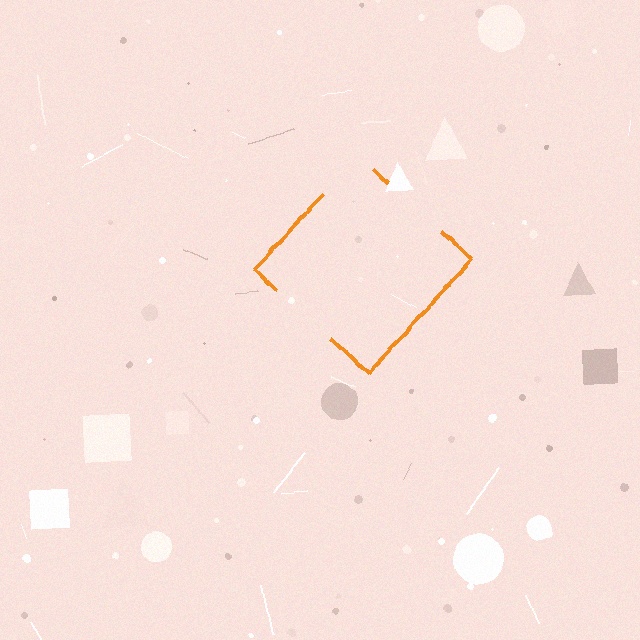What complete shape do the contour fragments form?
The contour fragments form a diamond.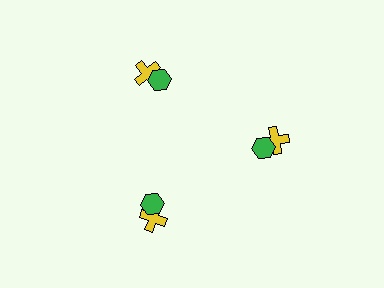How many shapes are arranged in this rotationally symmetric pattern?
There are 6 shapes, arranged in 3 groups of 2.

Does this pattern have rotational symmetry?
Yes, this pattern has 3-fold rotational symmetry. It looks the same after rotating 120 degrees around the center.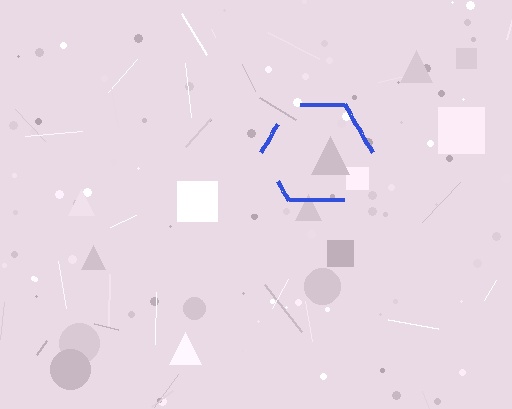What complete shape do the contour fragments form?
The contour fragments form a hexagon.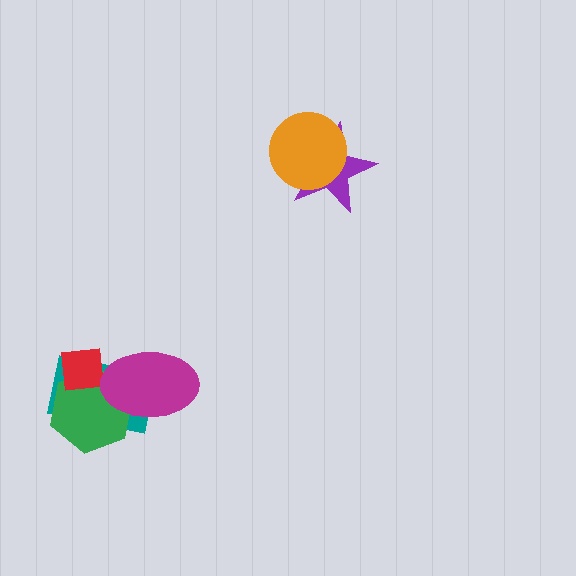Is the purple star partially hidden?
Yes, it is partially covered by another shape.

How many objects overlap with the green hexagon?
3 objects overlap with the green hexagon.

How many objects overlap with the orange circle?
1 object overlaps with the orange circle.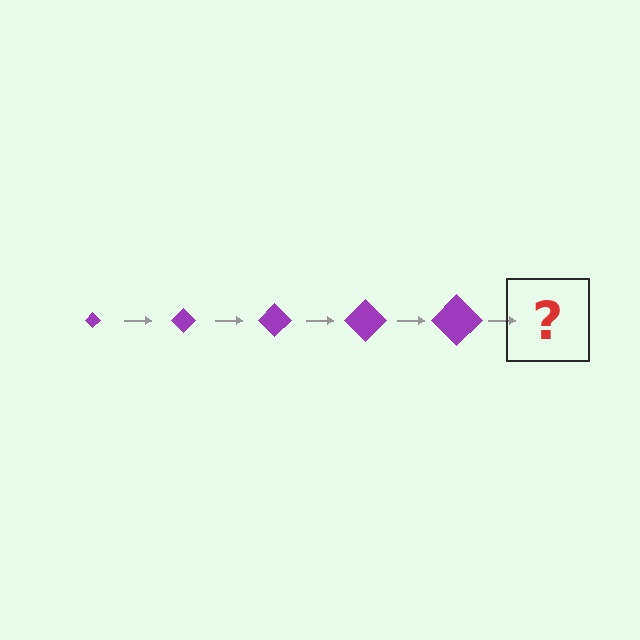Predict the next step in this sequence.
The next step is a purple diamond, larger than the previous one.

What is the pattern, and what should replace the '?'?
The pattern is that the diamond gets progressively larger each step. The '?' should be a purple diamond, larger than the previous one.